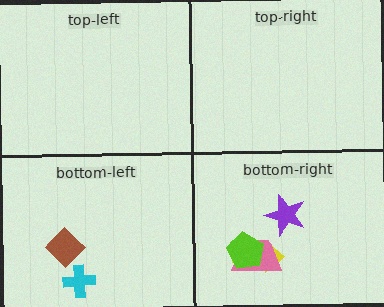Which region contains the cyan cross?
The bottom-left region.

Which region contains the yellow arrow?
The bottom-right region.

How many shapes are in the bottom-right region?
4.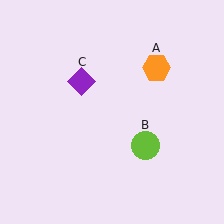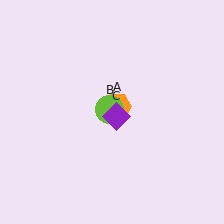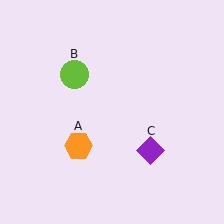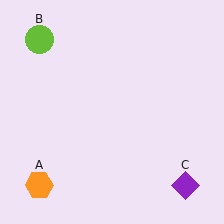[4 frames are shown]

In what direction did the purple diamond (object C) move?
The purple diamond (object C) moved down and to the right.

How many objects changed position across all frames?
3 objects changed position: orange hexagon (object A), lime circle (object B), purple diamond (object C).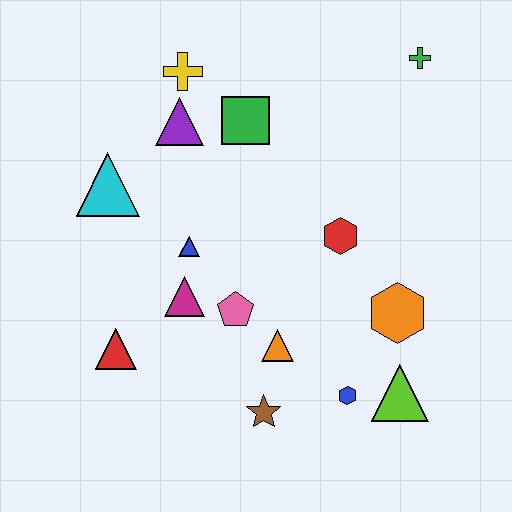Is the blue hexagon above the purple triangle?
No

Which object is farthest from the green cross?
The red triangle is farthest from the green cross.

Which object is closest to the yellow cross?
The purple triangle is closest to the yellow cross.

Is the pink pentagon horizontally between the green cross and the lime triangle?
No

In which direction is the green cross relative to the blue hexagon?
The green cross is above the blue hexagon.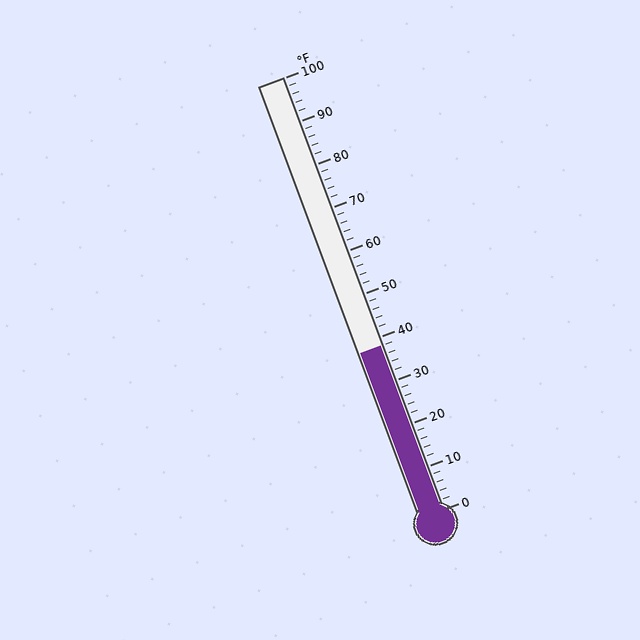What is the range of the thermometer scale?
The thermometer scale ranges from 0°F to 100°F.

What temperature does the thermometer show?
The thermometer shows approximately 38°F.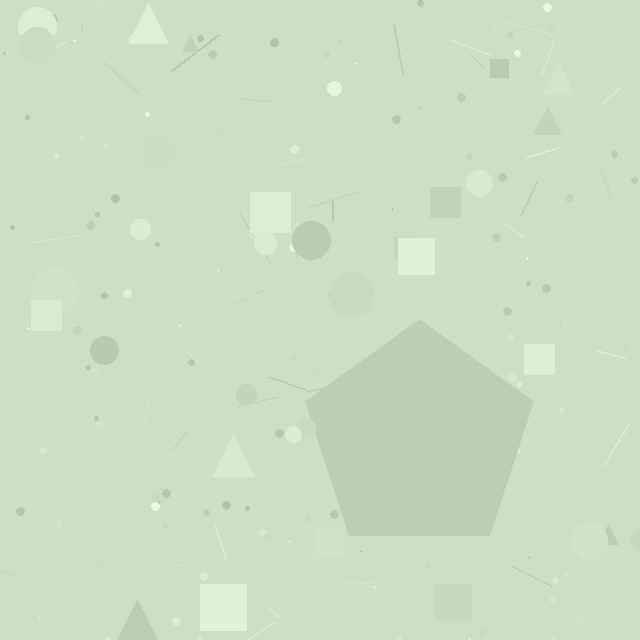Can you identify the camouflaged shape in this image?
The camouflaged shape is a pentagon.